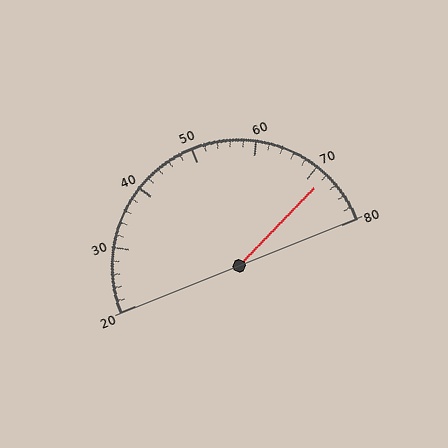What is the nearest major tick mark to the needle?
The nearest major tick mark is 70.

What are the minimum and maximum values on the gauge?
The gauge ranges from 20 to 80.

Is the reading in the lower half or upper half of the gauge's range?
The reading is in the upper half of the range (20 to 80).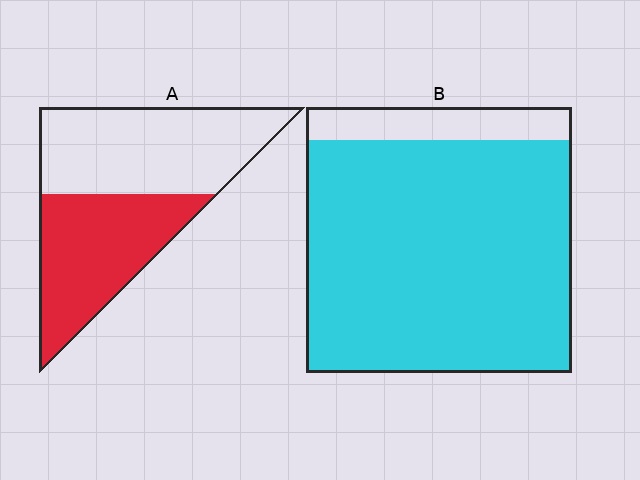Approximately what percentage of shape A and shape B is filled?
A is approximately 45% and B is approximately 90%.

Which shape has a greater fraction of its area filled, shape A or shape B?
Shape B.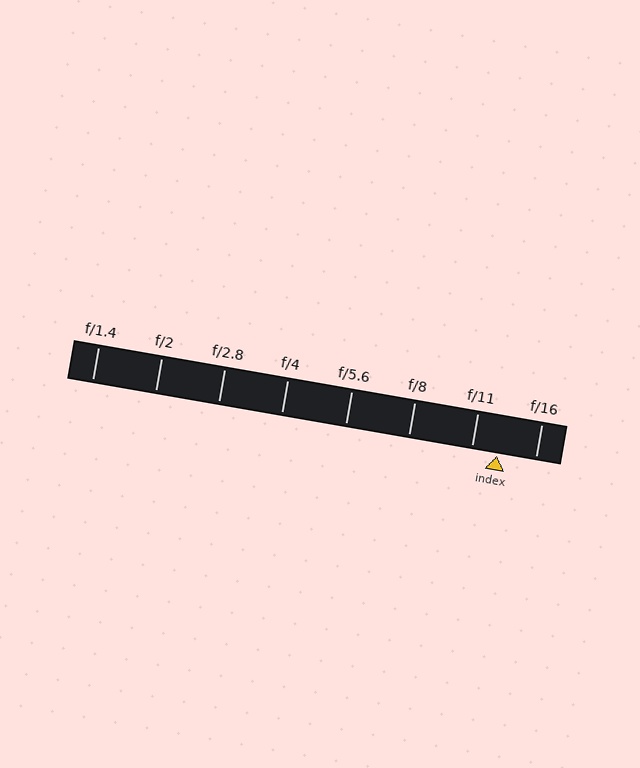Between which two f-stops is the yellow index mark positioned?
The index mark is between f/11 and f/16.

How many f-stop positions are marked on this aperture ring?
There are 8 f-stop positions marked.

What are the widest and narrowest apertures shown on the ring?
The widest aperture shown is f/1.4 and the narrowest is f/16.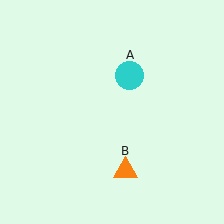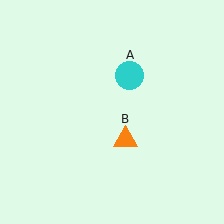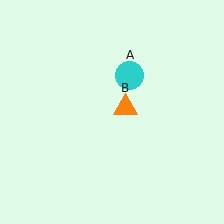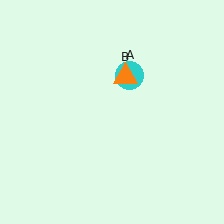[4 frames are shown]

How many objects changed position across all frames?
1 object changed position: orange triangle (object B).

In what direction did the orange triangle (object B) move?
The orange triangle (object B) moved up.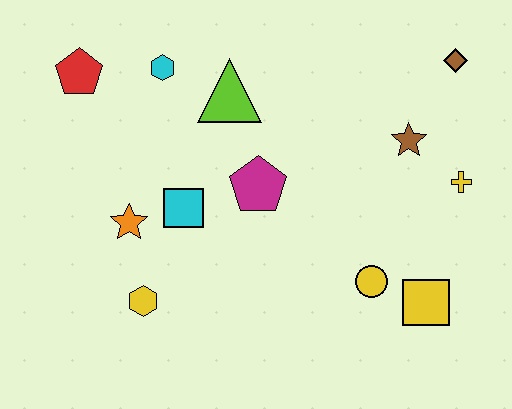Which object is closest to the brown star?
The yellow cross is closest to the brown star.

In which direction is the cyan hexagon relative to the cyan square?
The cyan hexagon is above the cyan square.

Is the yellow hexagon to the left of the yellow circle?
Yes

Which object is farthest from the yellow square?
The red pentagon is farthest from the yellow square.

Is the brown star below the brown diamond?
Yes